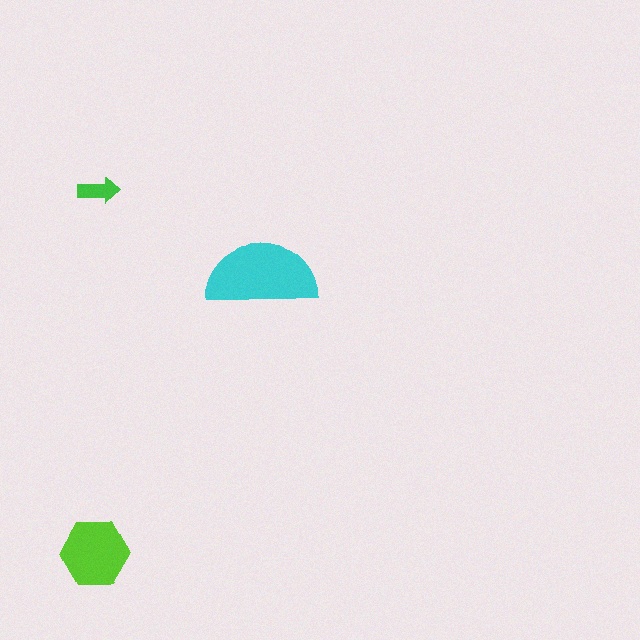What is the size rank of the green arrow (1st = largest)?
3rd.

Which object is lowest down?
The lime hexagon is bottommost.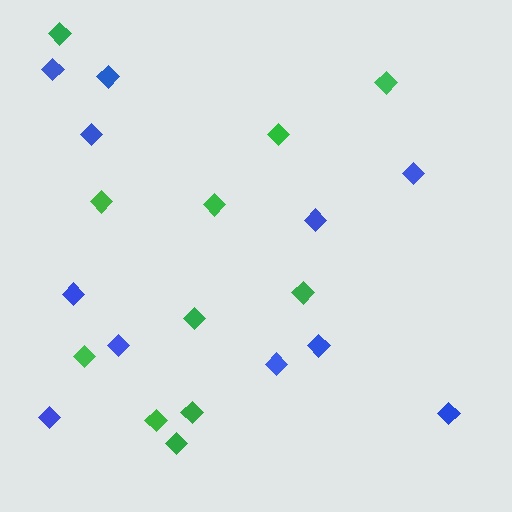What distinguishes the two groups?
There are 2 groups: one group of green diamonds (11) and one group of blue diamonds (11).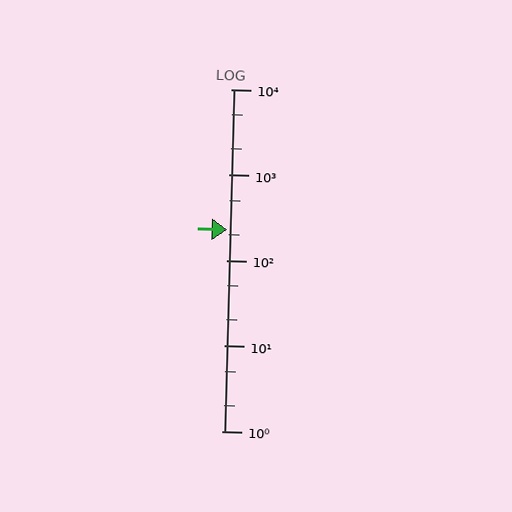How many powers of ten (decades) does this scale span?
The scale spans 4 decades, from 1 to 10000.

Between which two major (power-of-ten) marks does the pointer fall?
The pointer is between 100 and 1000.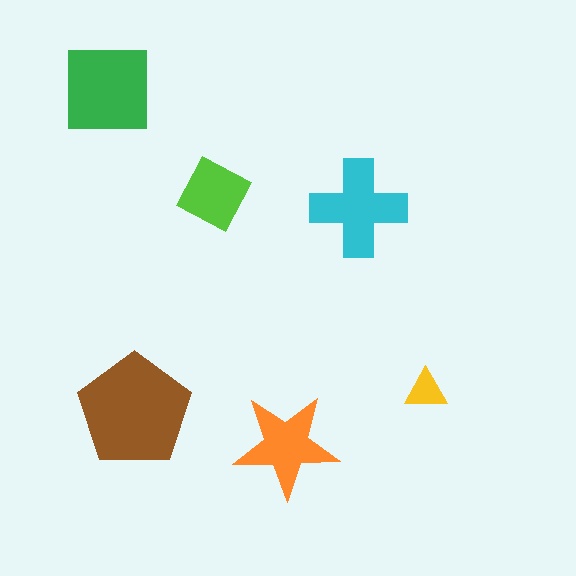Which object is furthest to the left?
The green square is leftmost.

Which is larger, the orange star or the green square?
The green square.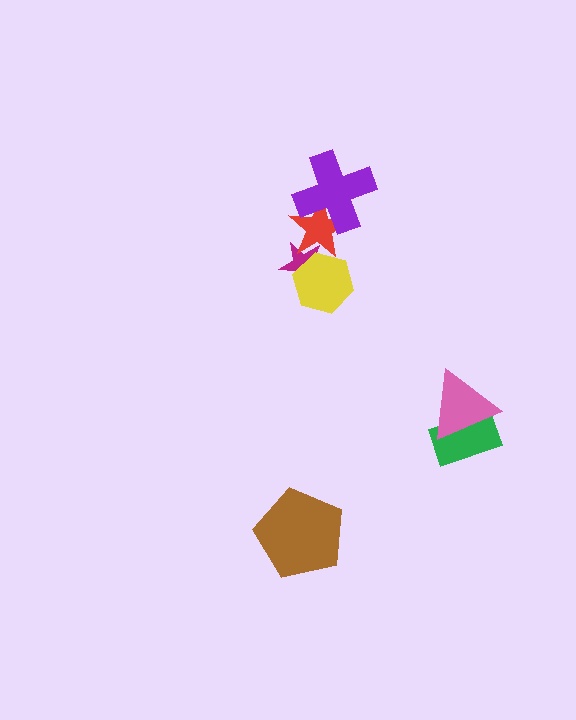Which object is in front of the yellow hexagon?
The red star is in front of the yellow hexagon.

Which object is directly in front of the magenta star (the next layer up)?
The yellow hexagon is directly in front of the magenta star.